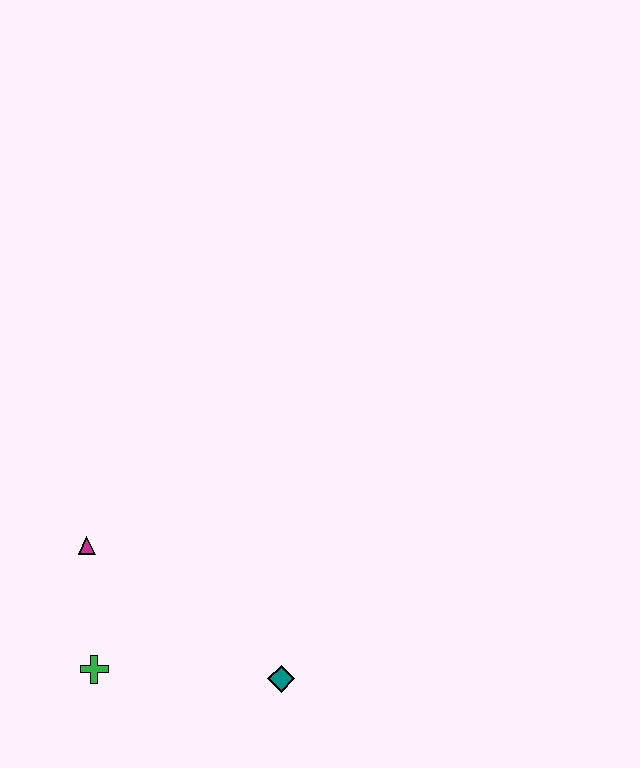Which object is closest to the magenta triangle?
The green cross is closest to the magenta triangle.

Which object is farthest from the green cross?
The teal diamond is farthest from the green cross.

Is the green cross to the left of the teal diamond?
Yes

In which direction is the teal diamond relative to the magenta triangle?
The teal diamond is to the right of the magenta triangle.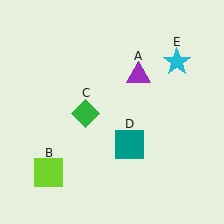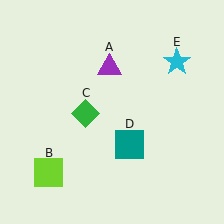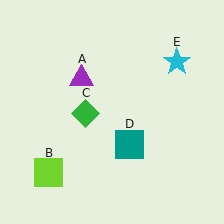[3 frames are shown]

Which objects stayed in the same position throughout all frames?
Lime square (object B) and green diamond (object C) and teal square (object D) and cyan star (object E) remained stationary.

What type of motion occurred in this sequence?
The purple triangle (object A) rotated counterclockwise around the center of the scene.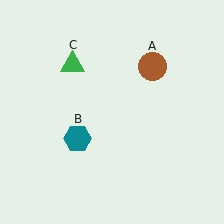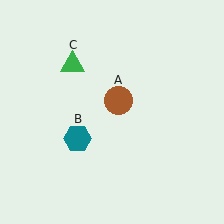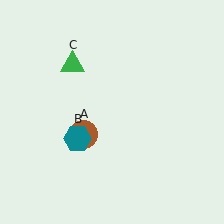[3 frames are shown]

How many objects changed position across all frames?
1 object changed position: brown circle (object A).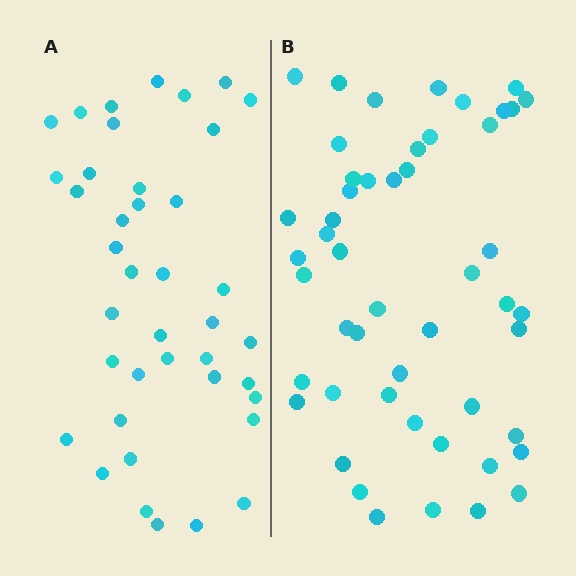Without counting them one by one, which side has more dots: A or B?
Region B (the right region) has more dots.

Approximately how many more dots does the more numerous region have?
Region B has roughly 10 or so more dots than region A.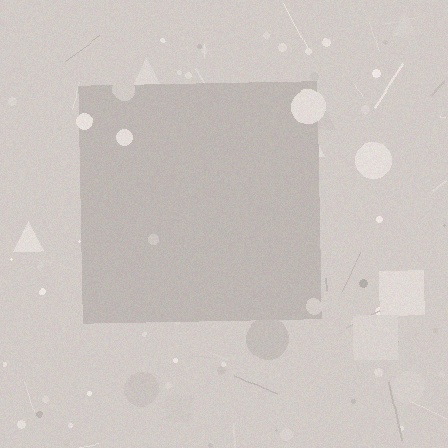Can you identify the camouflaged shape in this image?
The camouflaged shape is a square.